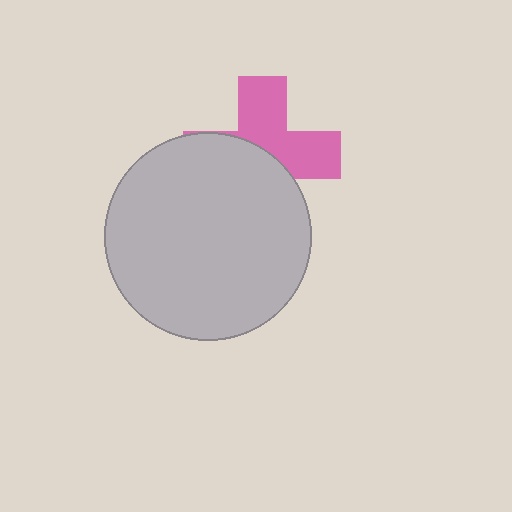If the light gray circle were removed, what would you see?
You would see the complete pink cross.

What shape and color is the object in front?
The object in front is a light gray circle.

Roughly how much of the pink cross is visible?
About half of it is visible (roughly 48%).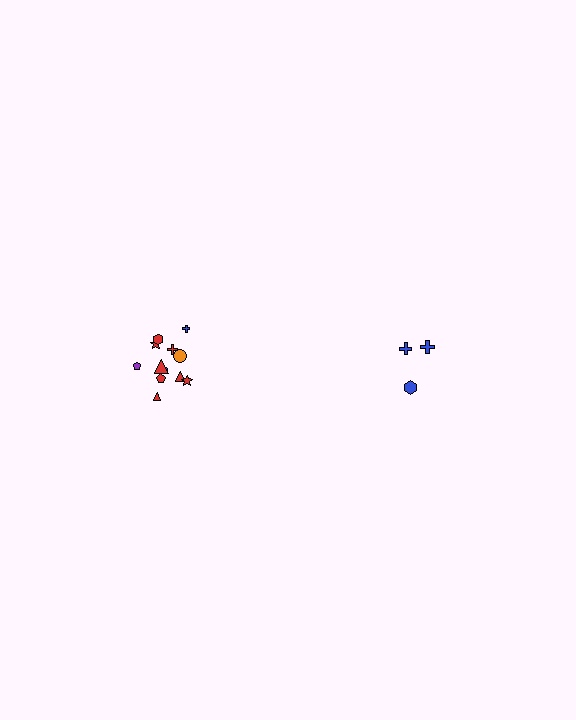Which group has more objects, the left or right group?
The left group.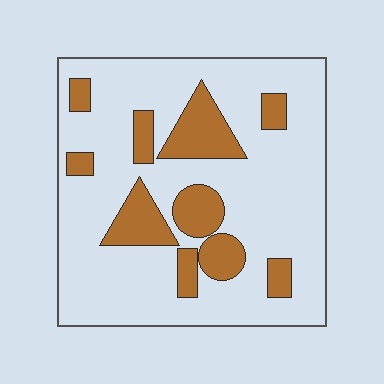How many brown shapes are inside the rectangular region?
10.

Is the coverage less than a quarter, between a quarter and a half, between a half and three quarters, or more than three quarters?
Less than a quarter.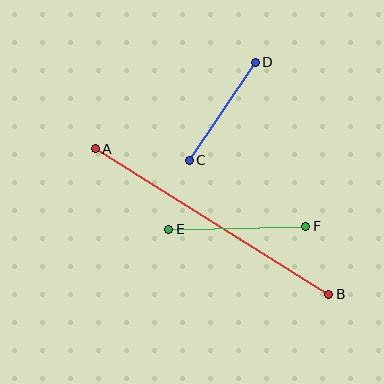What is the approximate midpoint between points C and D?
The midpoint is at approximately (222, 111) pixels.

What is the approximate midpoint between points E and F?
The midpoint is at approximately (237, 228) pixels.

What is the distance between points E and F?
The distance is approximately 137 pixels.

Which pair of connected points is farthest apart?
Points A and B are farthest apart.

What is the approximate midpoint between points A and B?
The midpoint is at approximately (212, 222) pixels.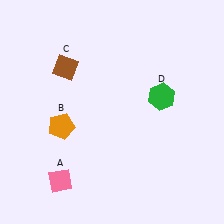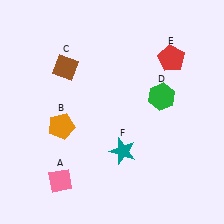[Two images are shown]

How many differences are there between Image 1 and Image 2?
There are 2 differences between the two images.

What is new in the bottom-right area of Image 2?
A teal star (F) was added in the bottom-right area of Image 2.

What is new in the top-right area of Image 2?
A red pentagon (E) was added in the top-right area of Image 2.